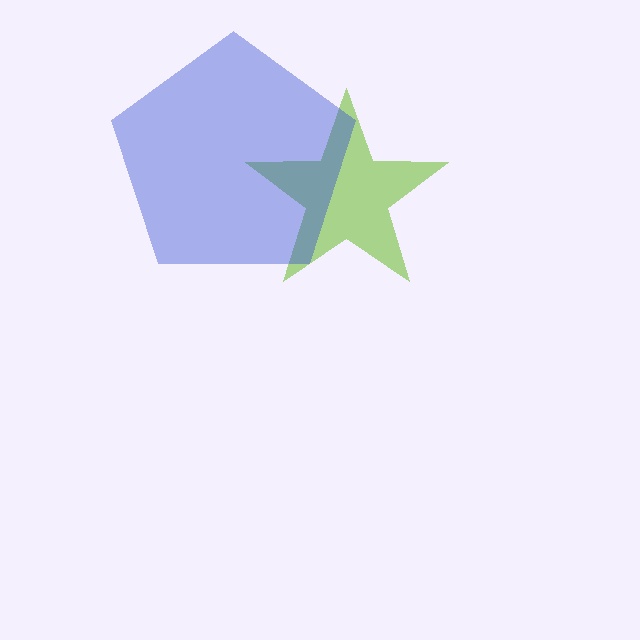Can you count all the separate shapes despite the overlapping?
Yes, there are 2 separate shapes.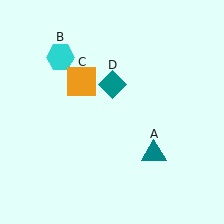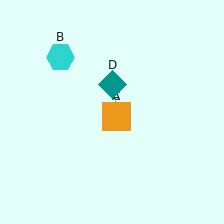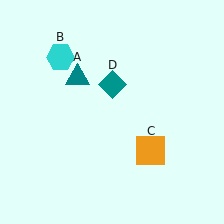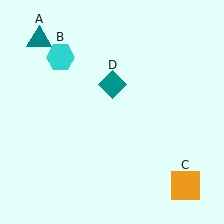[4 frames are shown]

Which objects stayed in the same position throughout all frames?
Cyan hexagon (object B) and teal diamond (object D) remained stationary.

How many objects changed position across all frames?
2 objects changed position: teal triangle (object A), orange square (object C).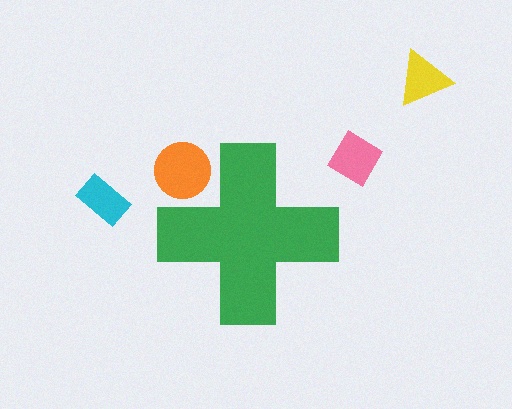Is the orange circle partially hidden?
Yes, the orange circle is partially hidden behind the green cross.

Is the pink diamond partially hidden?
No, the pink diamond is fully visible.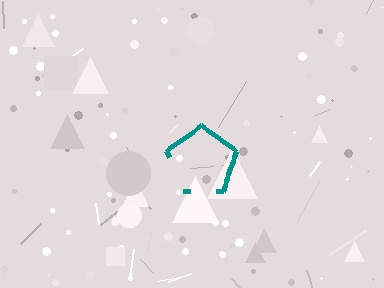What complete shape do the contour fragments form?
The contour fragments form a pentagon.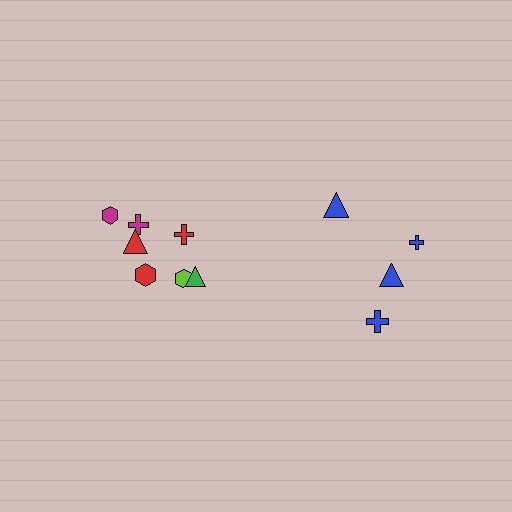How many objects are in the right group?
There are 4 objects.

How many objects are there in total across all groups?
There are 11 objects.